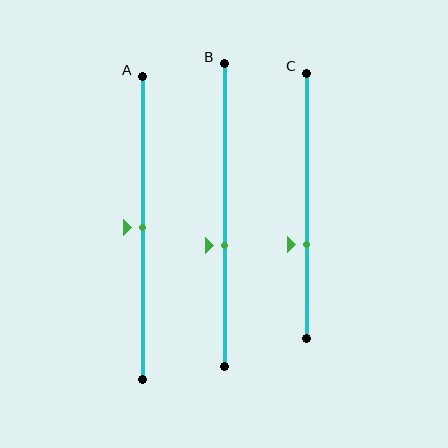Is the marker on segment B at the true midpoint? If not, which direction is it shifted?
No, the marker on segment B is shifted downward by about 10% of the segment length.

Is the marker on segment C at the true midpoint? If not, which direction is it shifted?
No, the marker on segment C is shifted downward by about 15% of the segment length.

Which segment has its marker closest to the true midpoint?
Segment A has its marker closest to the true midpoint.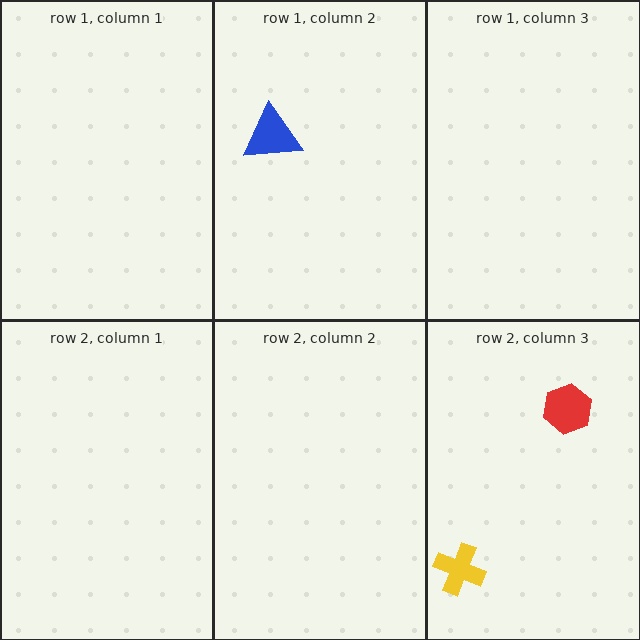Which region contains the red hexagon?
The row 2, column 3 region.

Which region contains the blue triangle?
The row 1, column 2 region.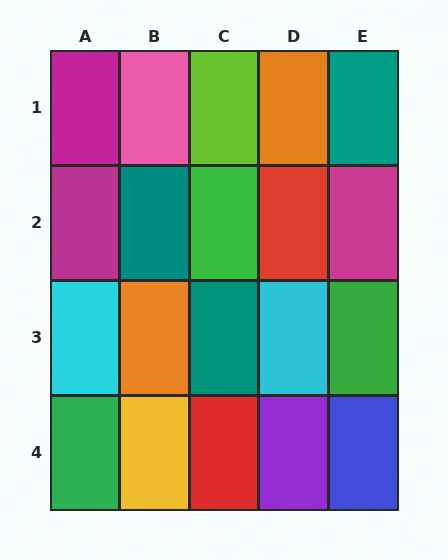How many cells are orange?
2 cells are orange.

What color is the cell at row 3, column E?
Green.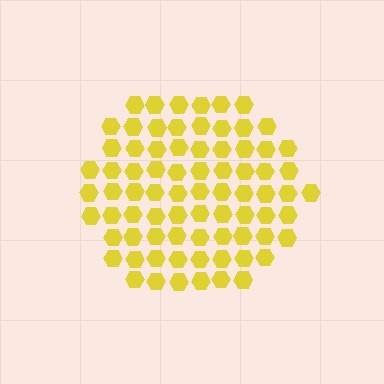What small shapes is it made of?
It is made of small hexagons.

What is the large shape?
The large shape is a hexagon.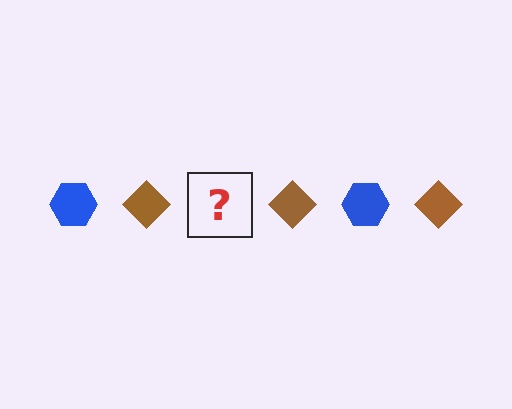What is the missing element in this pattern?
The missing element is a blue hexagon.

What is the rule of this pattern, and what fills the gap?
The rule is that the pattern alternates between blue hexagon and brown diamond. The gap should be filled with a blue hexagon.